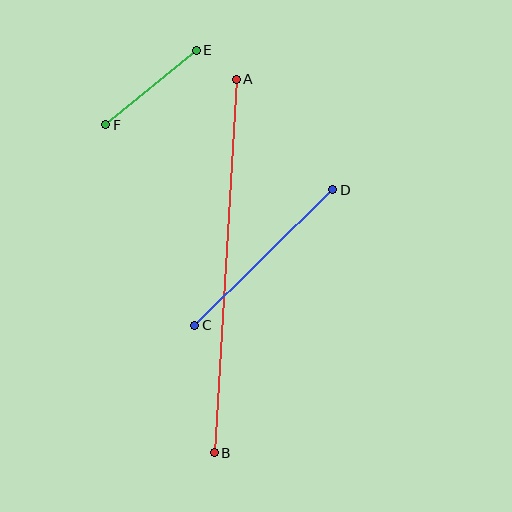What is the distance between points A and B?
The distance is approximately 374 pixels.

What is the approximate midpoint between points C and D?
The midpoint is at approximately (264, 257) pixels.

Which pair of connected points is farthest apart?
Points A and B are farthest apart.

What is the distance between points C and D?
The distance is approximately 193 pixels.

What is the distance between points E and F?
The distance is approximately 118 pixels.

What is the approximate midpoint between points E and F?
The midpoint is at approximately (151, 87) pixels.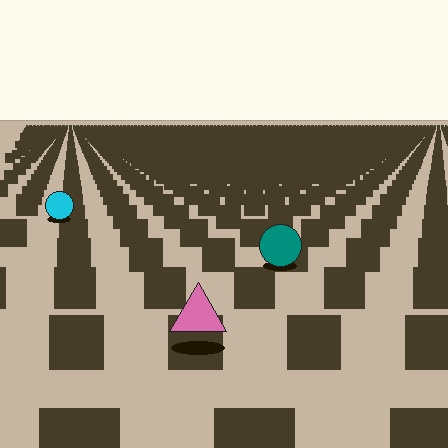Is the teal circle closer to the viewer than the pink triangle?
No. The pink triangle is closer — you can tell from the texture gradient: the ground texture is coarser near it.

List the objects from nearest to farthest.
From nearest to farthest: the pink triangle, the teal circle, the cyan circle.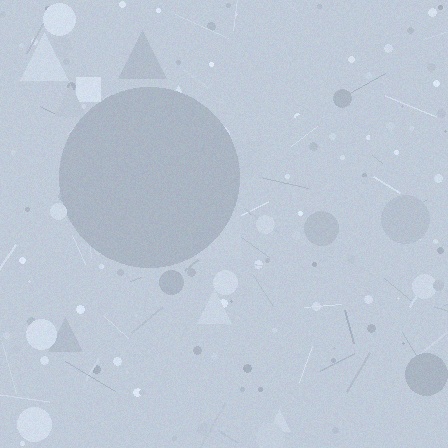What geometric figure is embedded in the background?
A circle is embedded in the background.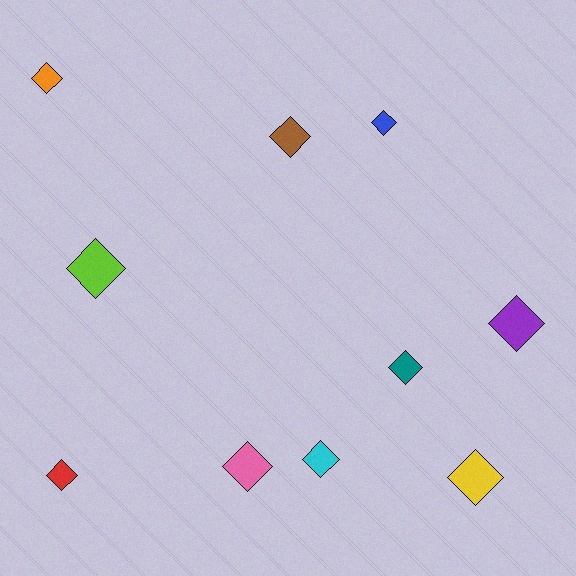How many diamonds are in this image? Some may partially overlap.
There are 10 diamonds.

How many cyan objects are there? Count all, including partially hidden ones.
There is 1 cyan object.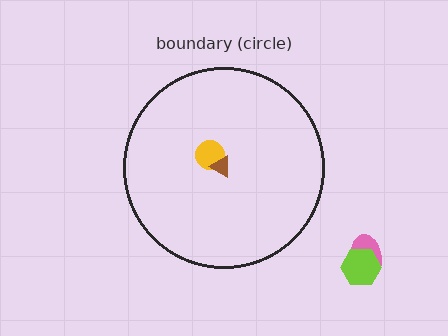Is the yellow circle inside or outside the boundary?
Inside.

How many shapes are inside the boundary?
2 inside, 2 outside.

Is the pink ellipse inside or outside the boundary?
Outside.